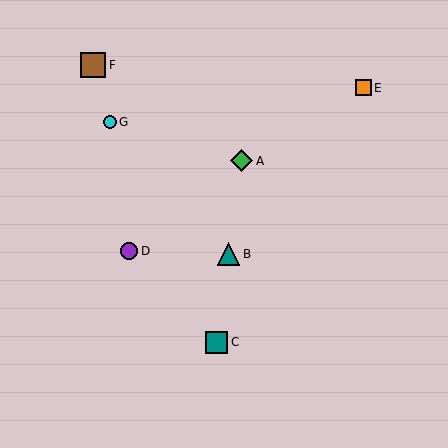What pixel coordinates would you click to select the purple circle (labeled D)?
Click at (129, 251) to select the purple circle D.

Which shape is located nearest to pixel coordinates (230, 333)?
The teal square (labeled C) at (216, 342) is nearest to that location.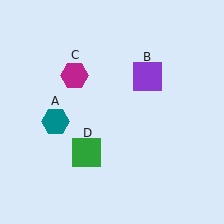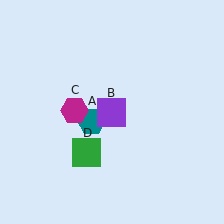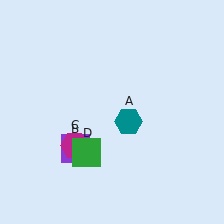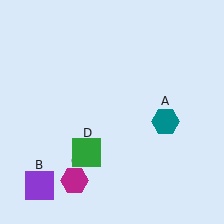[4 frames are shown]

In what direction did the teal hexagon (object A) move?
The teal hexagon (object A) moved right.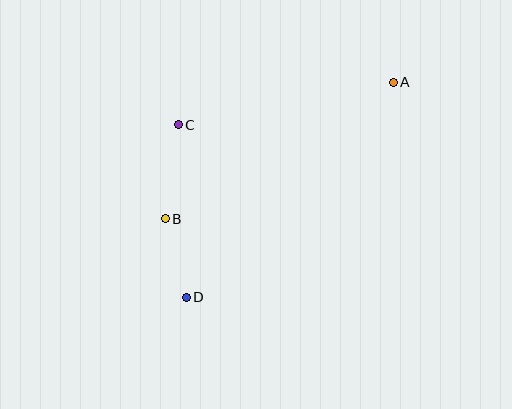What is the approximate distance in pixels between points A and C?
The distance between A and C is approximately 219 pixels.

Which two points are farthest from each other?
Points A and D are farthest from each other.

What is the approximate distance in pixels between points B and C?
The distance between B and C is approximately 95 pixels.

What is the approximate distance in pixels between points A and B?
The distance between A and B is approximately 266 pixels.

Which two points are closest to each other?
Points B and D are closest to each other.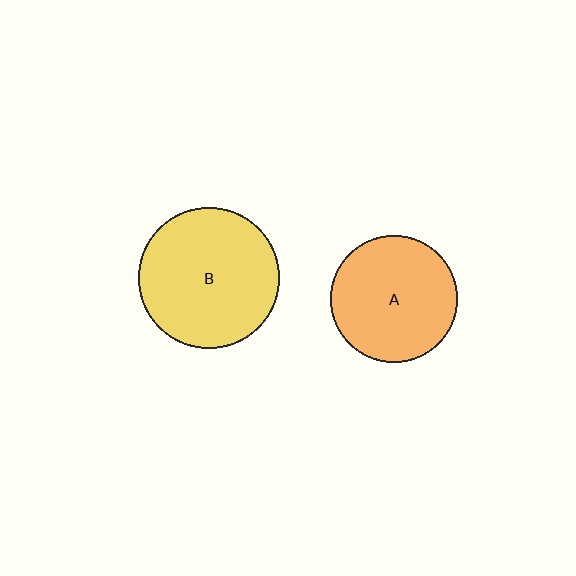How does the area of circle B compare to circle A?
Approximately 1.2 times.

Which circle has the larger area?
Circle B (yellow).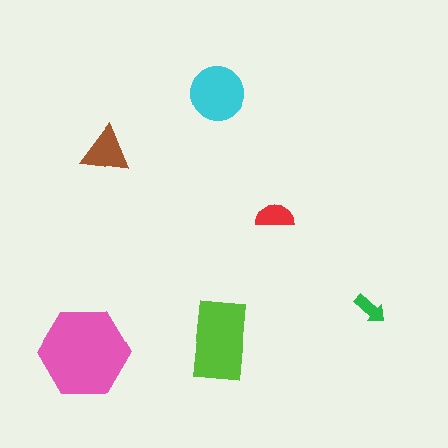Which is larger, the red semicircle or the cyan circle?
The cyan circle.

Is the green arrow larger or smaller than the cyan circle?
Smaller.